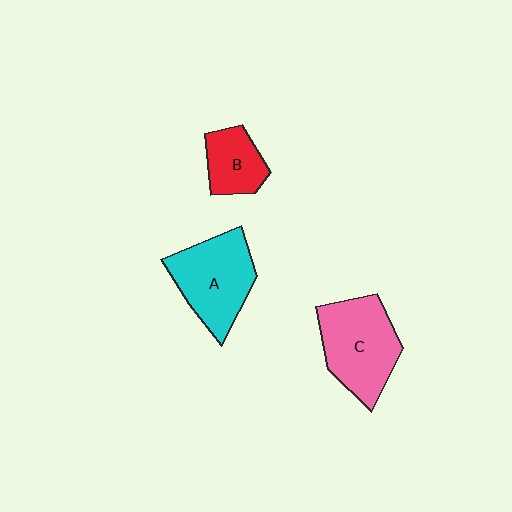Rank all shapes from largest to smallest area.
From largest to smallest: C (pink), A (cyan), B (red).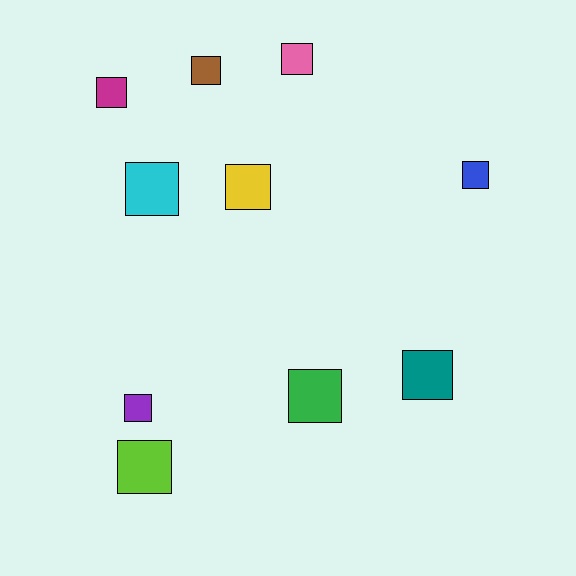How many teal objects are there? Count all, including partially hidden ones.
There is 1 teal object.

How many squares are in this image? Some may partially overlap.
There are 10 squares.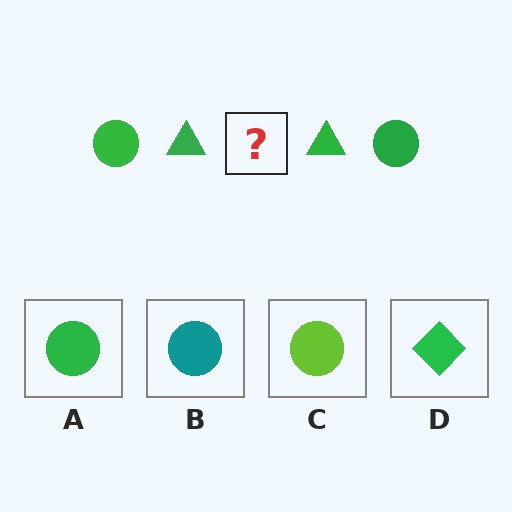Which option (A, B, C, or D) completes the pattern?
A.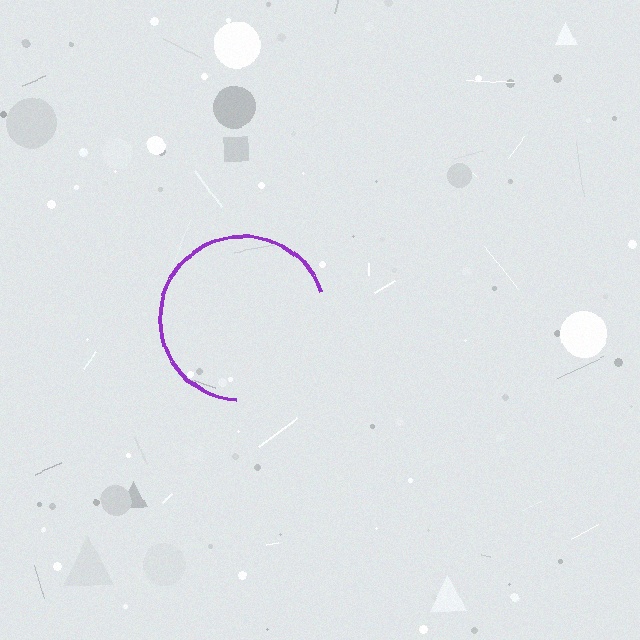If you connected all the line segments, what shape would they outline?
They would outline a circle.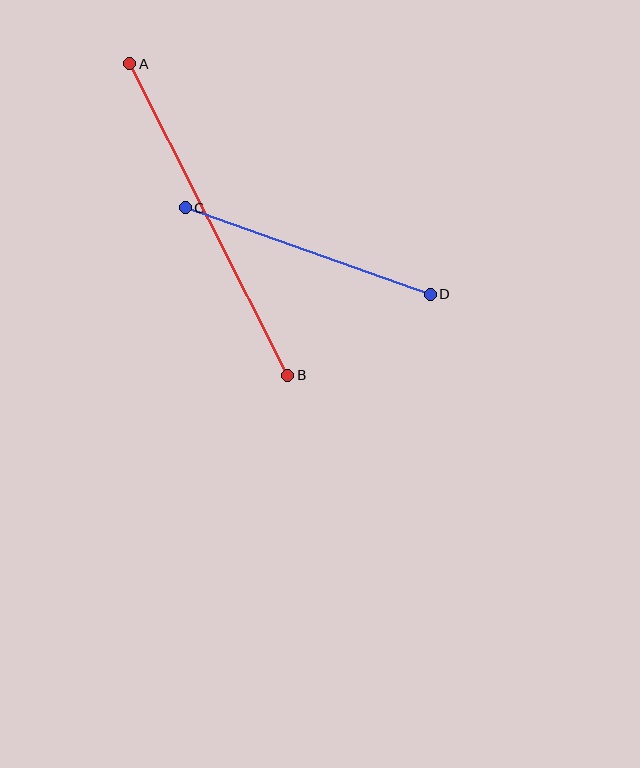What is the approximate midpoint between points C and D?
The midpoint is at approximately (308, 251) pixels.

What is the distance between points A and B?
The distance is approximately 349 pixels.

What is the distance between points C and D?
The distance is approximately 260 pixels.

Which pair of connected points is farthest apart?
Points A and B are farthest apart.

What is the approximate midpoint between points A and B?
The midpoint is at approximately (209, 220) pixels.